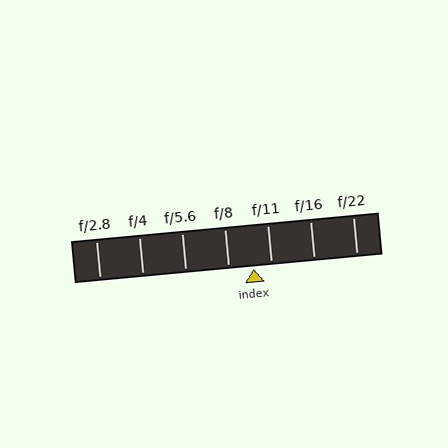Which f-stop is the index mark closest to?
The index mark is closest to f/11.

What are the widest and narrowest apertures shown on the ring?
The widest aperture shown is f/2.8 and the narrowest is f/22.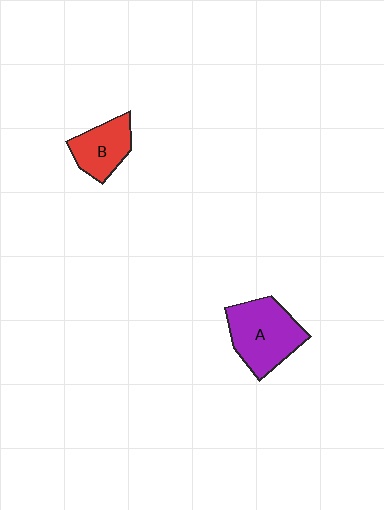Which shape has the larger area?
Shape A (purple).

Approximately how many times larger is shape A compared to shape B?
Approximately 1.6 times.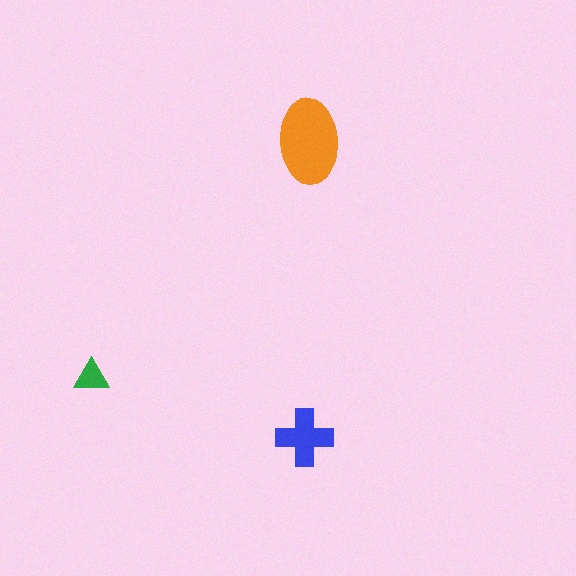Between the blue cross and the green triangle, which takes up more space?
The blue cross.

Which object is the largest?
The orange ellipse.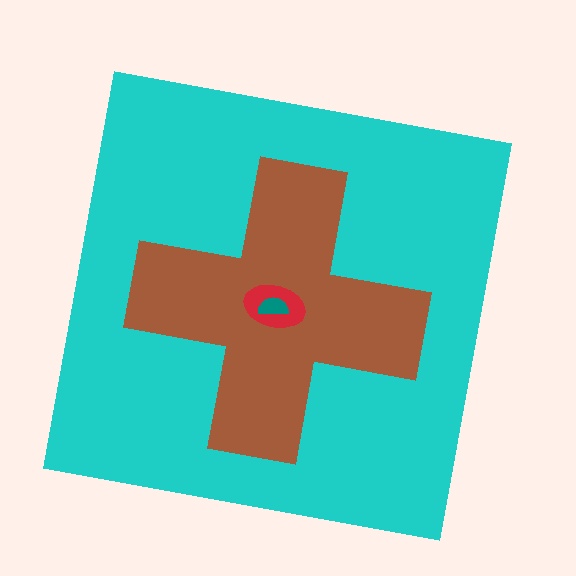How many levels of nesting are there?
4.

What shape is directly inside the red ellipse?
The teal semicircle.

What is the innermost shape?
The teal semicircle.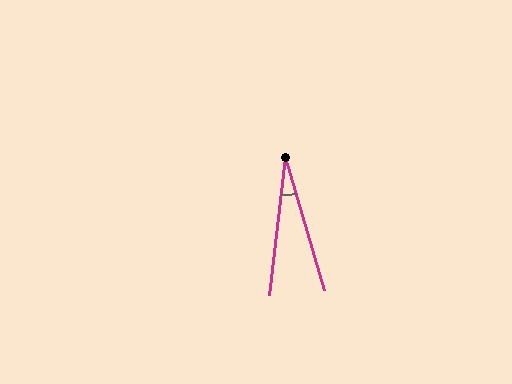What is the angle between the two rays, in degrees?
Approximately 23 degrees.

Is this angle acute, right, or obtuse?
It is acute.